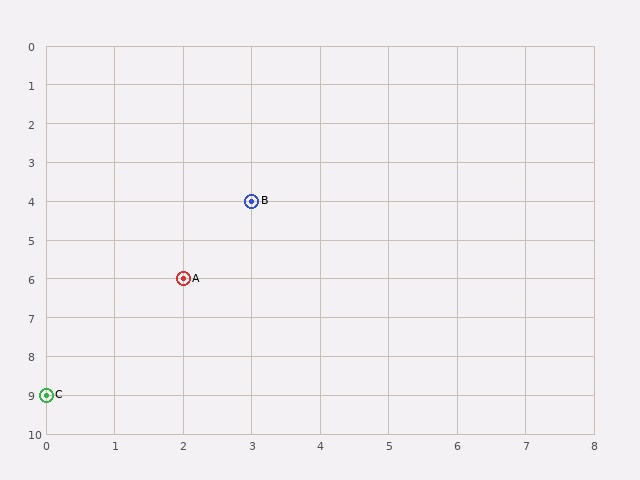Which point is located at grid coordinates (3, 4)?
Point B is at (3, 4).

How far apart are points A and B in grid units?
Points A and B are 1 column and 2 rows apart (about 2.2 grid units diagonally).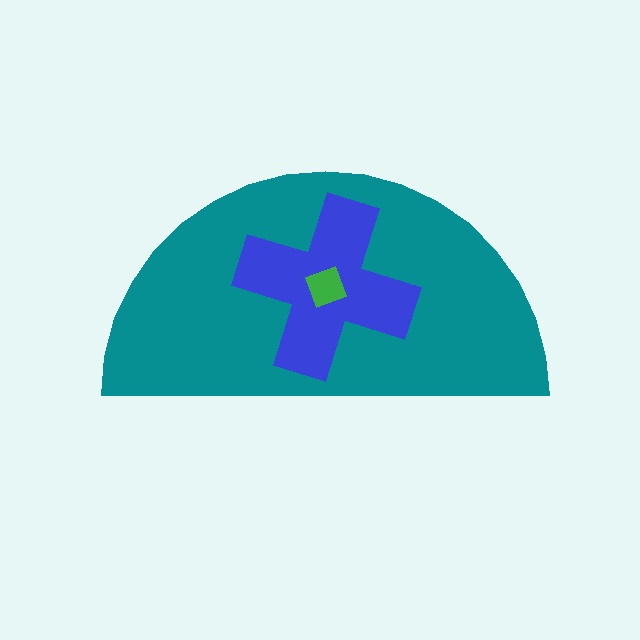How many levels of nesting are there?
3.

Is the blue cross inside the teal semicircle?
Yes.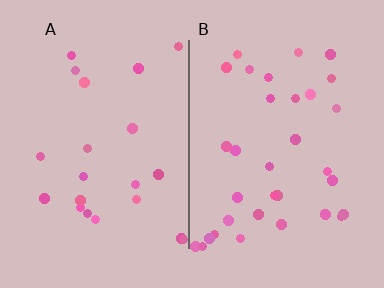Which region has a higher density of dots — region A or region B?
B (the right).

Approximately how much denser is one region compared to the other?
Approximately 1.6× — region B over region A.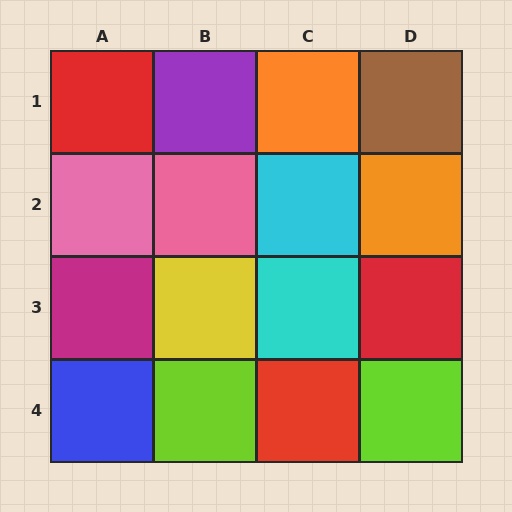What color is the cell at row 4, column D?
Lime.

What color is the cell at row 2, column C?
Cyan.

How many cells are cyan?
2 cells are cyan.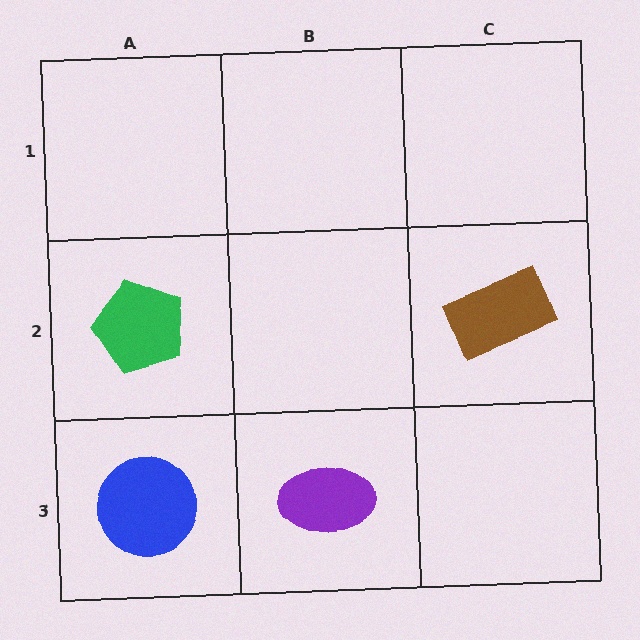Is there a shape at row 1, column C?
No, that cell is empty.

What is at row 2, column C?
A brown rectangle.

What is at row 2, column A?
A green pentagon.